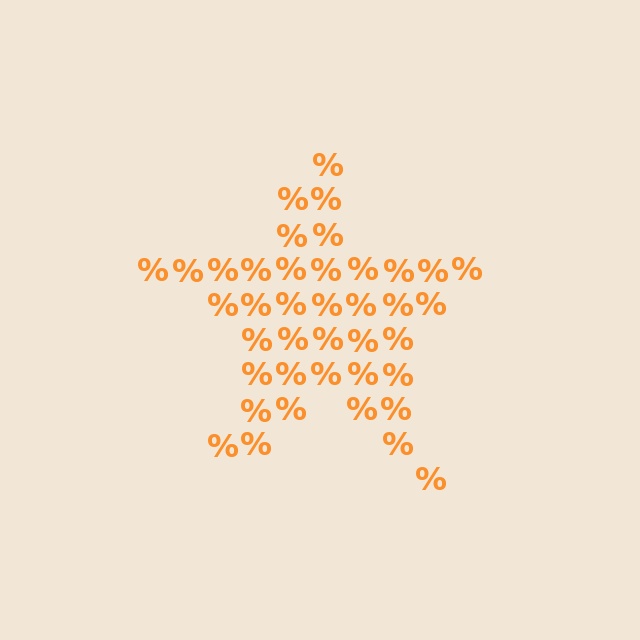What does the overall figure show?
The overall figure shows a star.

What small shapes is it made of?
It is made of small percent signs.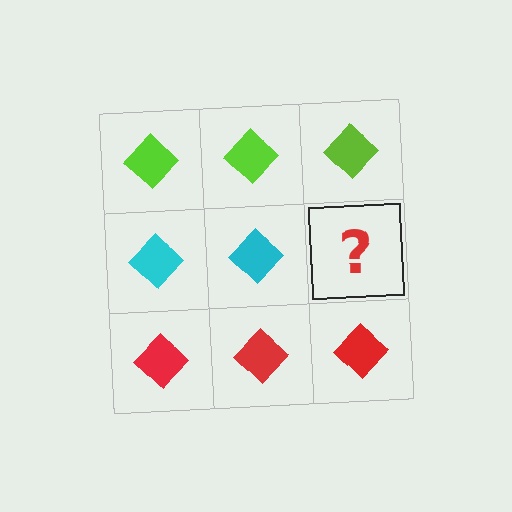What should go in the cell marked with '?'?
The missing cell should contain a cyan diamond.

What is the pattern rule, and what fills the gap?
The rule is that each row has a consistent color. The gap should be filled with a cyan diamond.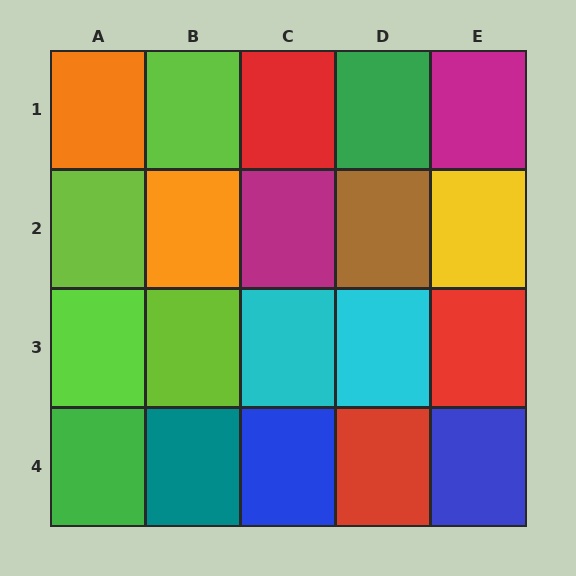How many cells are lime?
4 cells are lime.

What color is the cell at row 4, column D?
Red.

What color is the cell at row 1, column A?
Orange.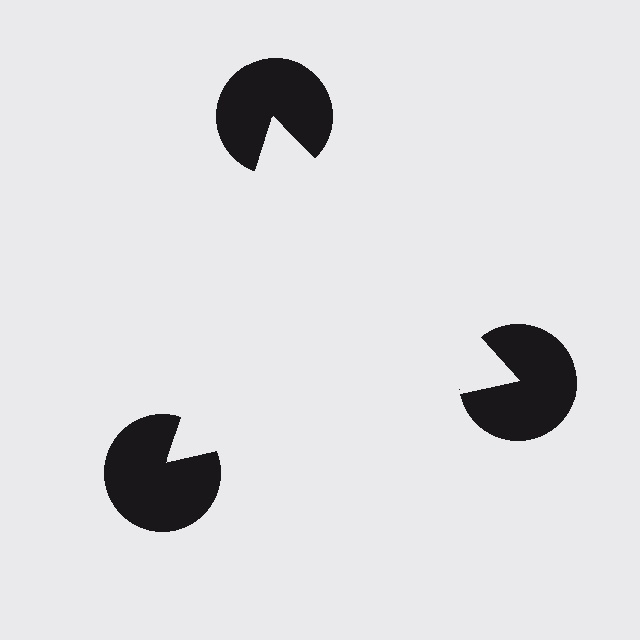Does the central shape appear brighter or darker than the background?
It typically appears slightly brighter than the background, even though no actual brightness change is drawn.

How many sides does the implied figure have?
3 sides.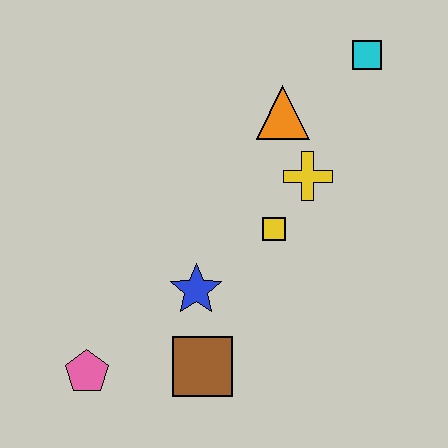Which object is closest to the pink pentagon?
The brown square is closest to the pink pentagon.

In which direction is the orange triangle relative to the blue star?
The orange triangle is above the blue star.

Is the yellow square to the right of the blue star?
Yes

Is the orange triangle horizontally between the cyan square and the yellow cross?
No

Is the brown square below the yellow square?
Yes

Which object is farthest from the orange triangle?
The pink pentagon is farthest from the orange triangle.